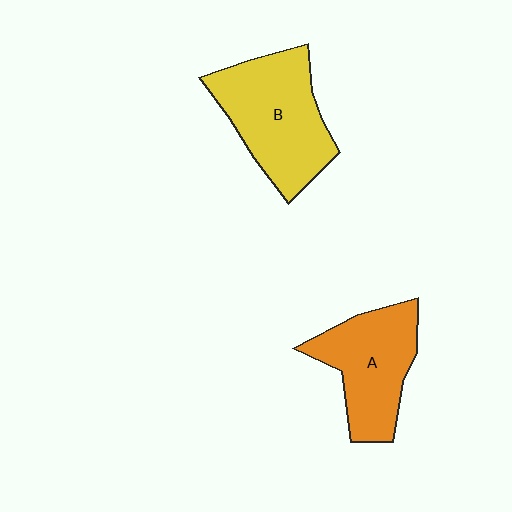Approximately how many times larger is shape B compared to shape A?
Approximately 1.2 times.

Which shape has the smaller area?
Shape A (orange).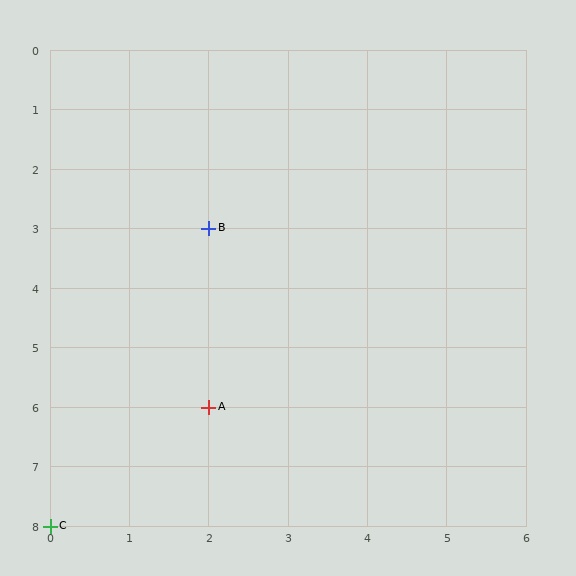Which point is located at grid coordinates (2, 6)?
Point A is at (2, 6).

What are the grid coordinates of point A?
Point A is at grid coordinates (2, 6).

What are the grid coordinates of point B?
Point B is at grid coordinates (2, 3).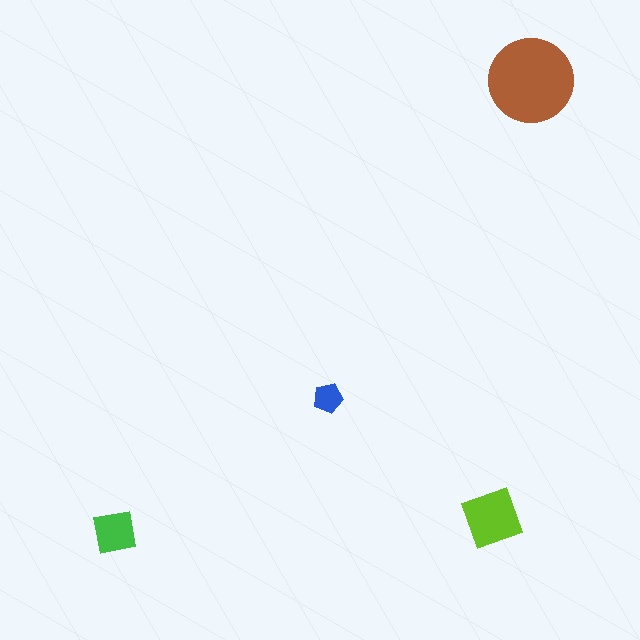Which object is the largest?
The brown circle.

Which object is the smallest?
The blue pentagon.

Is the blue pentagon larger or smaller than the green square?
Smaller.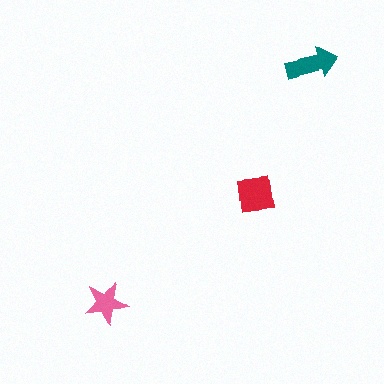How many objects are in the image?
There are 3 objects in the image.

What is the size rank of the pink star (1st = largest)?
3rd.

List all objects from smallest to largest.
The pink star, the teal arrow, the red square.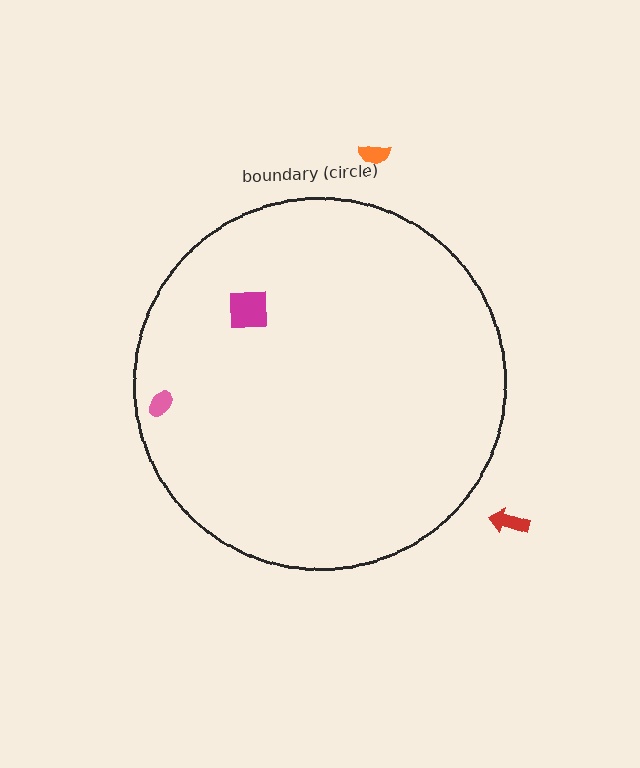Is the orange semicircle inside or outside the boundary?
Outside.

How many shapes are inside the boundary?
2 inside, 2 outside.